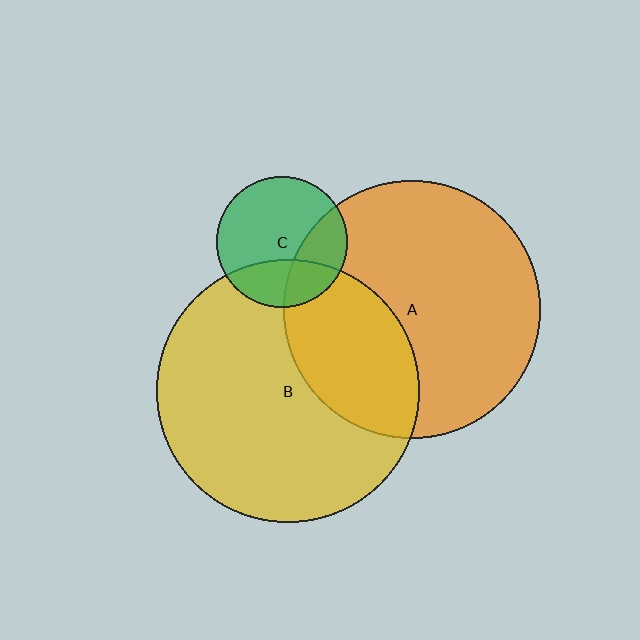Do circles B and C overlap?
Yes.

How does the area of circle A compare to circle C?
Approximately 3.9 times.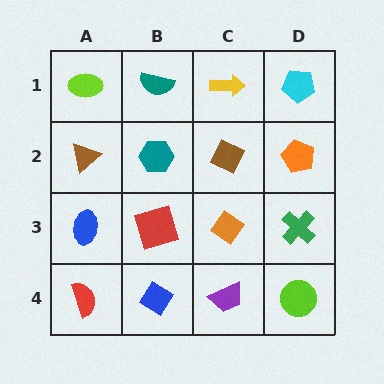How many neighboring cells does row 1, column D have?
2.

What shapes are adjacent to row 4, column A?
A blue ellipse (row 3, column A), a blue diamond (row 4, column B).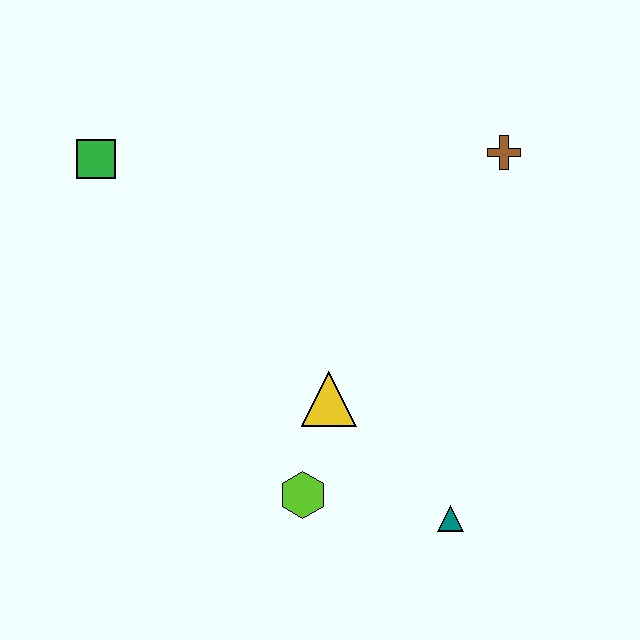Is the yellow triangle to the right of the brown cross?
No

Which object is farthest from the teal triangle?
The green square is farthest from the teal triangle.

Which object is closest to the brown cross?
The yellow triangle is closest to the brown cross.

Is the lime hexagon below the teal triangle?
No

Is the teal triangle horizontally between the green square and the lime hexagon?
No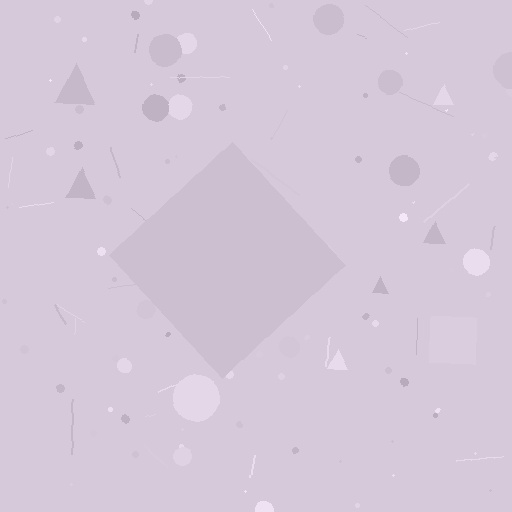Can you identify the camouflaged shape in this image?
The camouflaged shape is a diamond.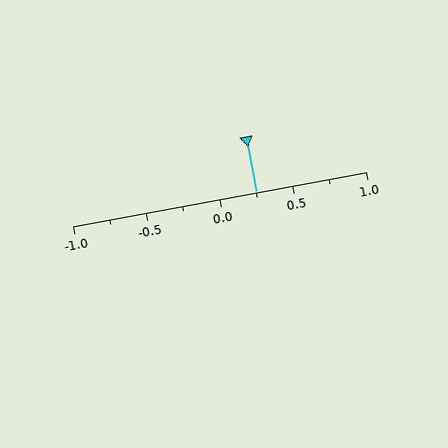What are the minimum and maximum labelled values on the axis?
The axis runs from -1.0 to 1.0.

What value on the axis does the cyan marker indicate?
The marker indicates approximately 0.25.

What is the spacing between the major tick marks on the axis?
The major ticks are spaced 0.5 apart.